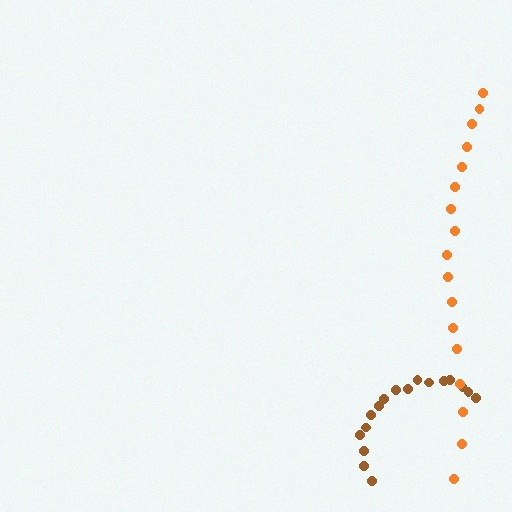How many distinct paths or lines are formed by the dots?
There are 2 distinct paths.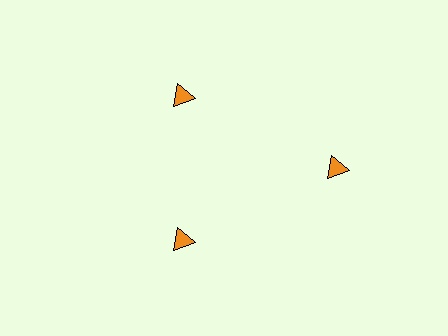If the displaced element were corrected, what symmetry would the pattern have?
It would have 3-fold rotational symmetry — the pattern would map onto itself every 120 degrees.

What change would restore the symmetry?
The symmetry would be restored by moving it inward, back onto the ring so that all 3 triangles sit at equal angles and equal distance from the center.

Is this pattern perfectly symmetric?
No. The 3 orange triangles are arranged in a ring, but one element near the 3 o'clock position is pushed outward from the center, breaking the 3-fold rotational symmetry.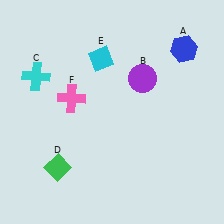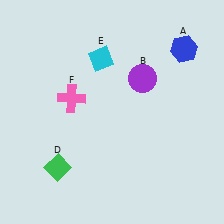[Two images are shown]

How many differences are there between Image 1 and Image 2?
There is 1 difference between the two images.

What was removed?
The cyan cross (C) was removed in Image 2.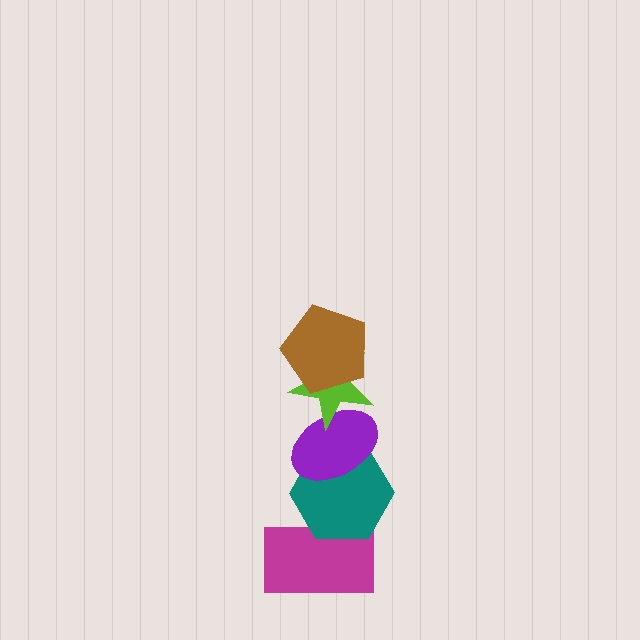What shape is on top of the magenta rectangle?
The teal hexagon is on top of the magenta rectangle.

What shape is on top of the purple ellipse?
The lime star is on top of the purple ellipse.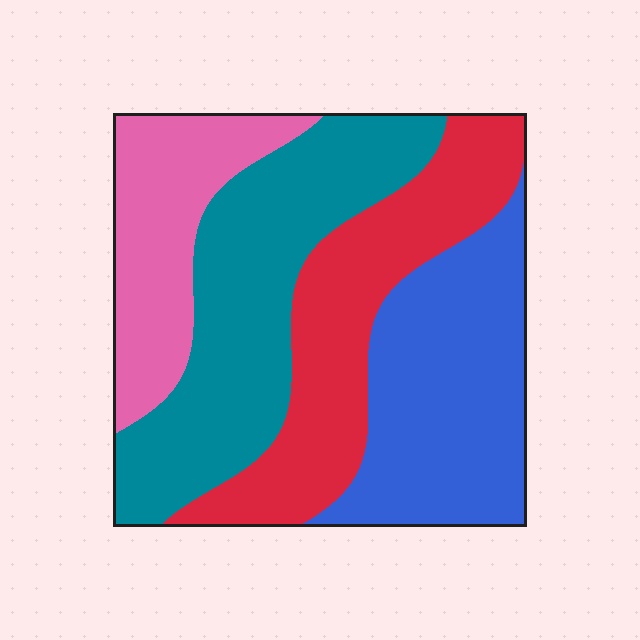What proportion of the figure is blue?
Blue covers around 25% of the figure.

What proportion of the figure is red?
Red takes up about one quarter (1/4) of the figure.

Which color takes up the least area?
Pink, at roughly 20%.